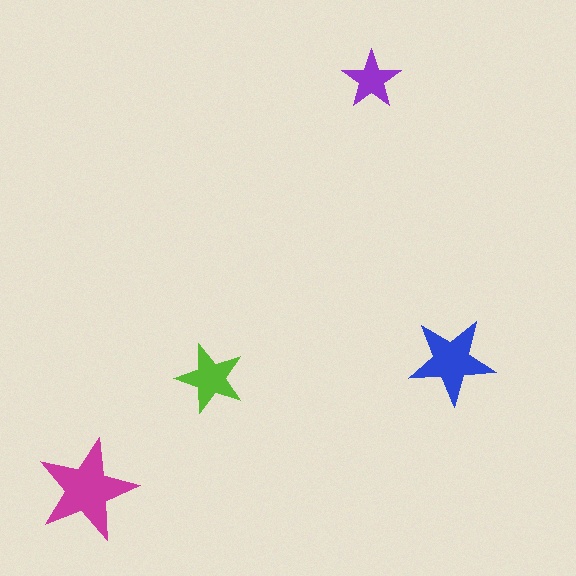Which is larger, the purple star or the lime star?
The lime one.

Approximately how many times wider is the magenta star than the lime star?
About 1.5 times wider.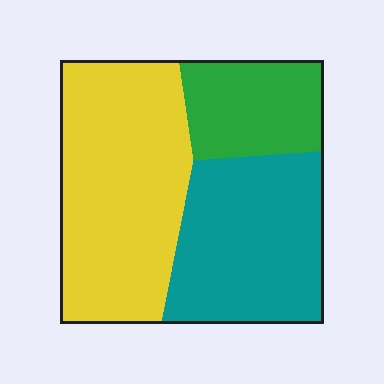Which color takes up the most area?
Yellow, at roughly 45%.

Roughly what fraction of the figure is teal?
Teal takes up about one third (1/3) of the figure.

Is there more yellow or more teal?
Yellow.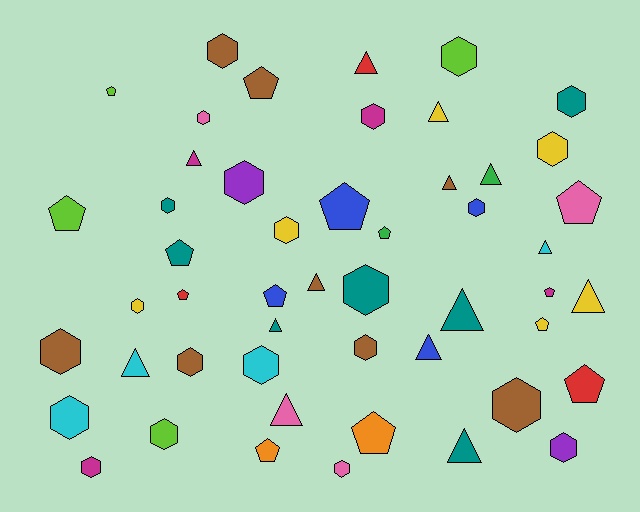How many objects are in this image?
There are 50 objects.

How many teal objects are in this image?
There are 7 teal objects.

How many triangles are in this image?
There are 14 triangles.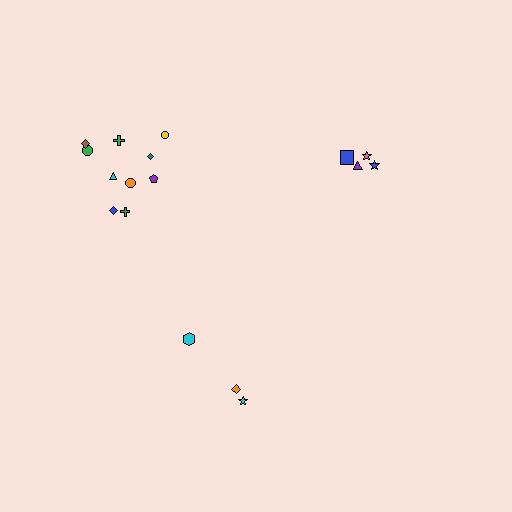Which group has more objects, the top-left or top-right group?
The top-left group.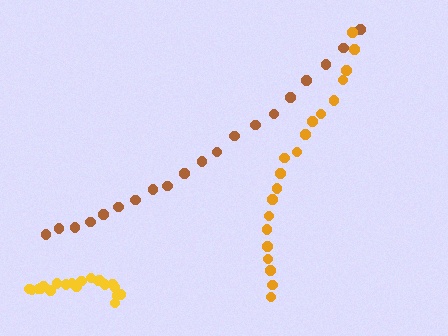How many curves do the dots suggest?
There are 3 distinct paths.